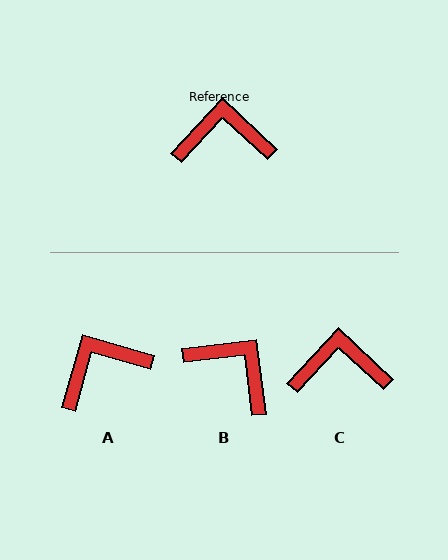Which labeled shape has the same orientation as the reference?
C.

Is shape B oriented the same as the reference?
No, it is off by about 40 degrees.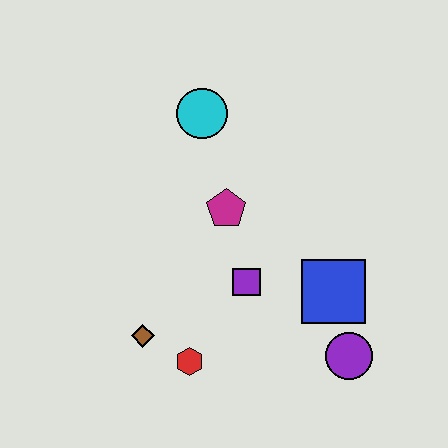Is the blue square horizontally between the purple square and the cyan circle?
No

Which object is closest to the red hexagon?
The brown diamond is closest to the red hexagon.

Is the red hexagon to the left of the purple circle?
Yes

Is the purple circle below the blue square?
Yes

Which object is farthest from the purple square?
The cyan circle is farthest from the purple square.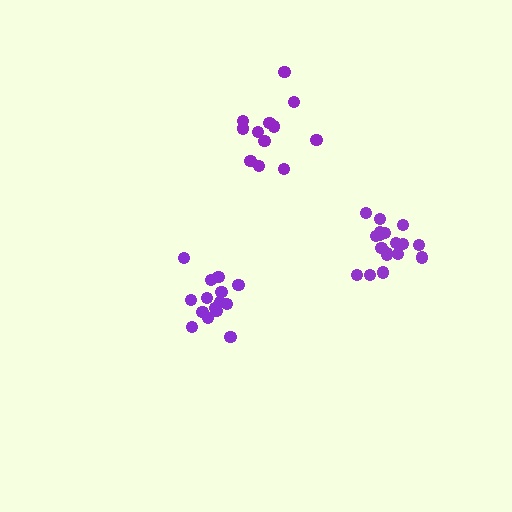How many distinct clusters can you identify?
There are 3 distinct clusters.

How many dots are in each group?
Group 1: 18 dots, Group 2: 15 dots, Group 3: 12 dots (45 total).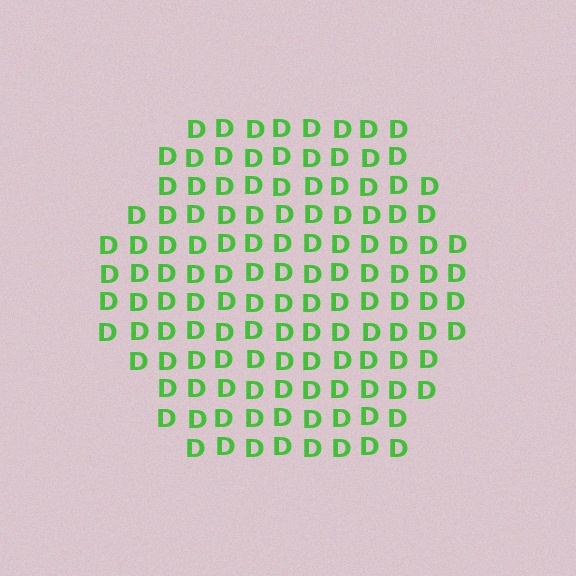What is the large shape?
The large shape is a hexagon.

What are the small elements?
The small elements are letter D's.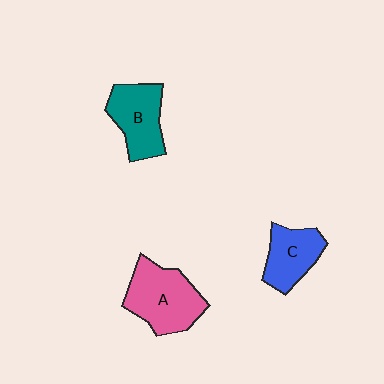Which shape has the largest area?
Shape A (pink).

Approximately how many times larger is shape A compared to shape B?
Approximately 1.2 times.